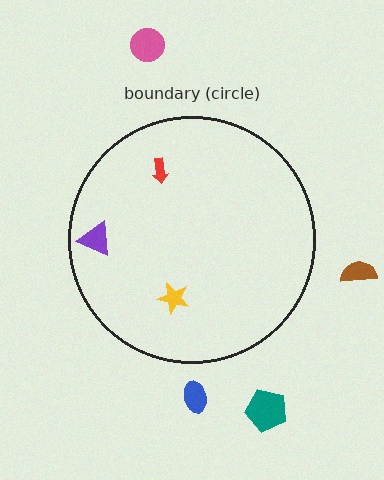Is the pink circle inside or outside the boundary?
Outside.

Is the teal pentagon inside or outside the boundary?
Outside.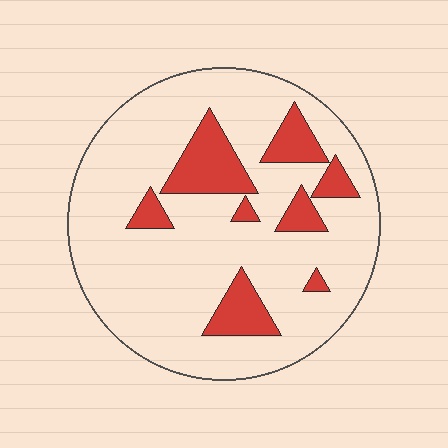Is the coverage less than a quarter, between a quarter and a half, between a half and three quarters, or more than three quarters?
Less than a quarter.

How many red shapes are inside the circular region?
8.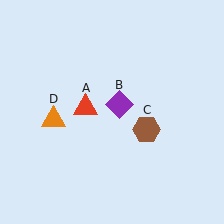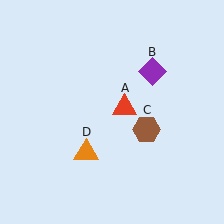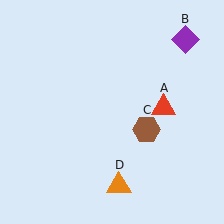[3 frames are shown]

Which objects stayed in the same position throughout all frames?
Brown hexagon (object C) remained stationary.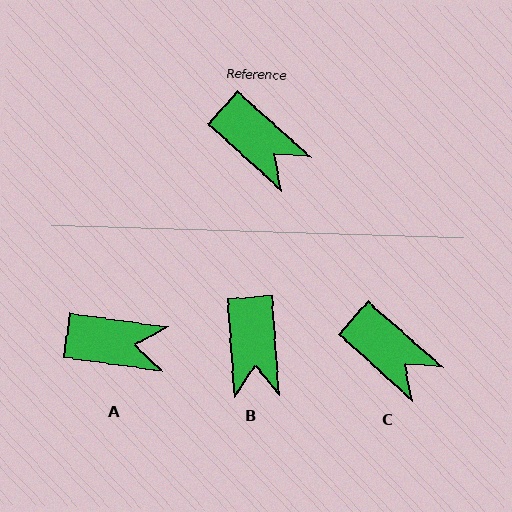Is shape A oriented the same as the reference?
No, it is off by about 34 degrees.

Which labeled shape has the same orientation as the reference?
C.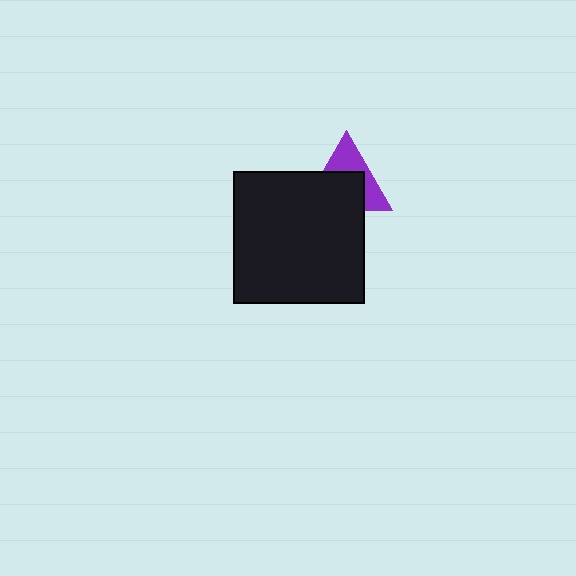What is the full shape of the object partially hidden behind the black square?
The partially hidden object is a purple triangle.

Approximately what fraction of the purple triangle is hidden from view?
Roughly 57% of the purple triangle is hidden behind the black square.